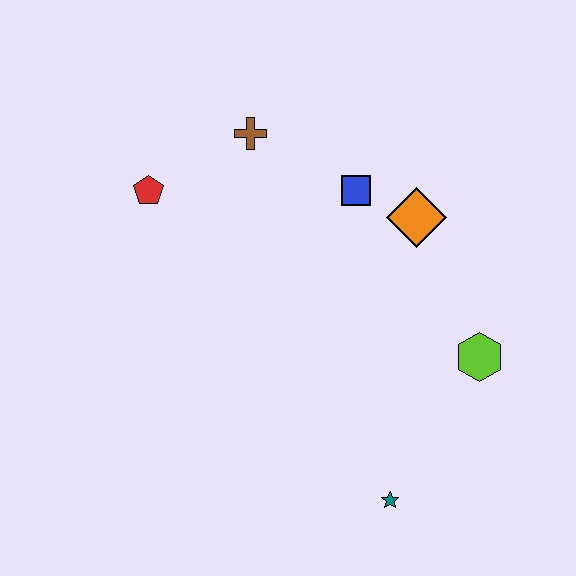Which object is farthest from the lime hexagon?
The red pentagon is farthest from the lime hexagon.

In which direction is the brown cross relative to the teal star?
The brown cross is above the teal star.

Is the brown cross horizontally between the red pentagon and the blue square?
Yes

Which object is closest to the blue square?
The orange diamond is closest to the blue square.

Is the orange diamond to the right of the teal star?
Yes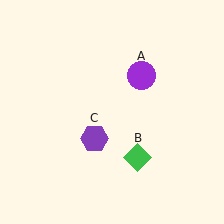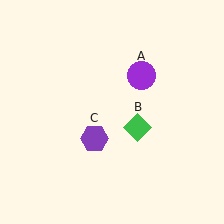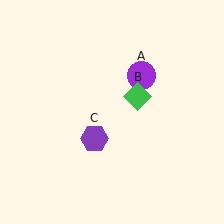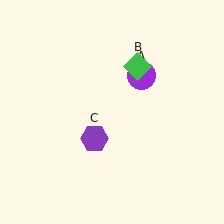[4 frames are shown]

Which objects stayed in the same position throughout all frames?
Purple circle (object A) and purple hexagon (object C) remained stationary.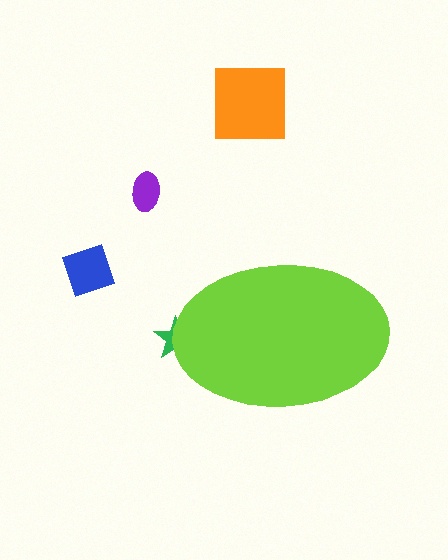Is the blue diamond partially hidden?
No, the blue diamond is fully visible.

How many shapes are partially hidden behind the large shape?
1 shape is partially hidden.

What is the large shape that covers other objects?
A lime ellipse.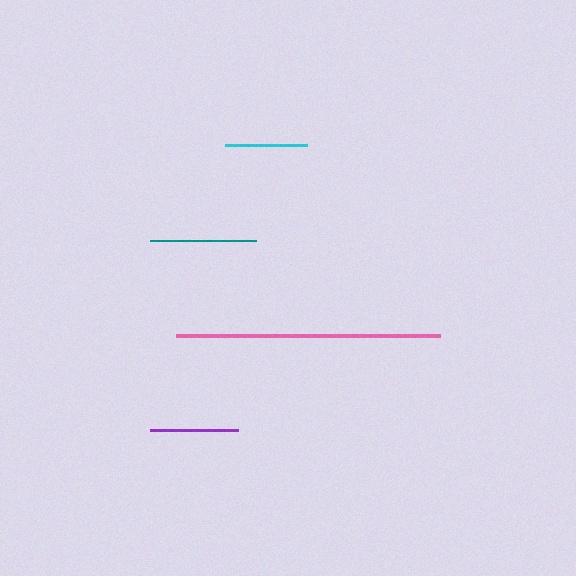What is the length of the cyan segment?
The cyan segment is approximately 82 pixels long.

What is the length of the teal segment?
The teal segment is approximately 106 pixels long.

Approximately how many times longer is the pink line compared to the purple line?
The pink line is approximately 3.0 times the length of the purple line.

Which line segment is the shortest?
The cyan line is the shortest at approximately 82 pixels.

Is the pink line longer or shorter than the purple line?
The pink line is longer than the purple line.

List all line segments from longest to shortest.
From longest to shortest: pink, teal, purple, cyan.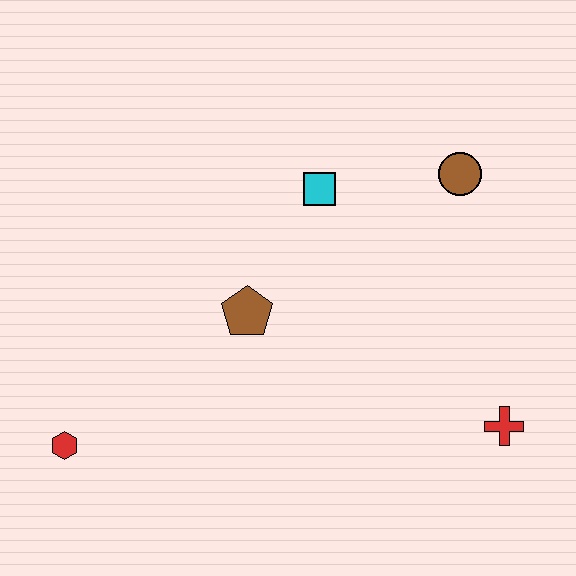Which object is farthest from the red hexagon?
The brown circle is farthest from the red hexagon.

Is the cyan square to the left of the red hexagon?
No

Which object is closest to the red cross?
The brown circle is closest to the red cross.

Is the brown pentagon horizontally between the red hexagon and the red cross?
Yes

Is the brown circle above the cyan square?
Yes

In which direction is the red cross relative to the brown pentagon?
The red cross is to the right of the brown pentagon.